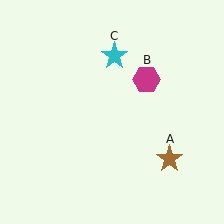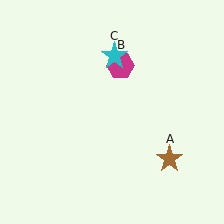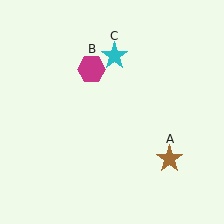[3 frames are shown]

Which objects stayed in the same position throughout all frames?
Brown star (object A) and cyan star (object C) remained stationary.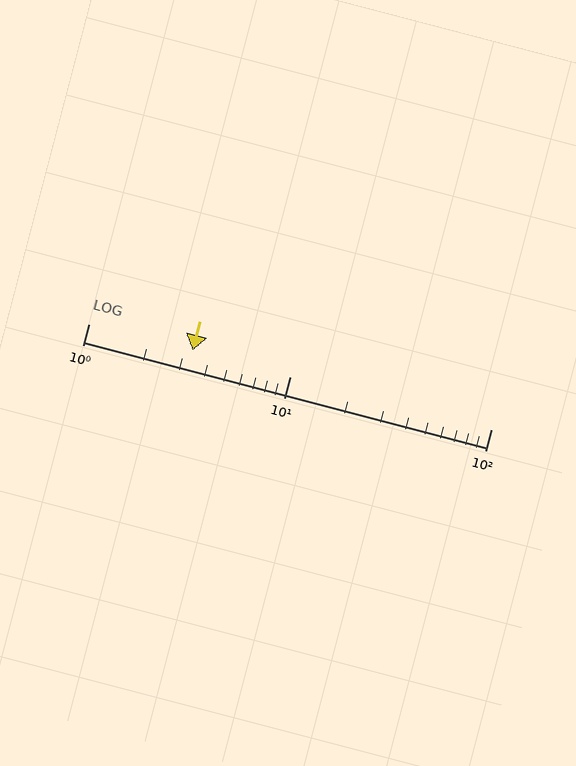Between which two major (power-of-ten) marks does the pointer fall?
The pointer is between 1 and 10.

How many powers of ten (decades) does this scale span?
The scale spans 2 decades, from 1 to 100.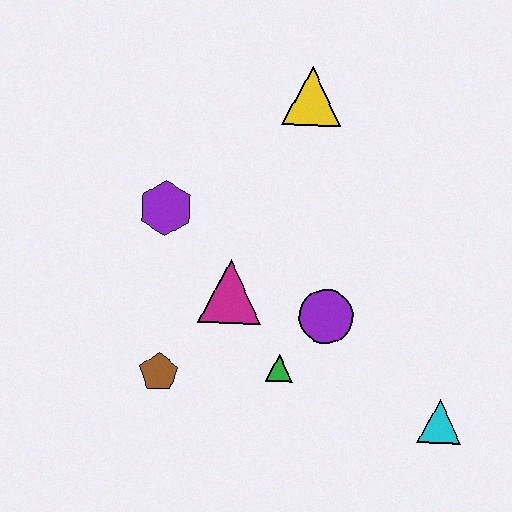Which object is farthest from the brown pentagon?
The yellow triangle is farthest from the brown pentagon.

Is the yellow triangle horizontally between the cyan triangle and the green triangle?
Yes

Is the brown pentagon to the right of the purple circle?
No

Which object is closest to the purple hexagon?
The magenta triangle is closest to the purple hexagon.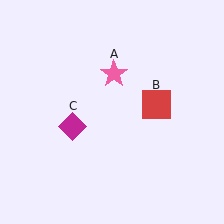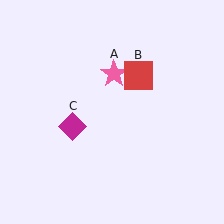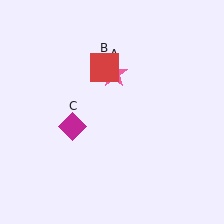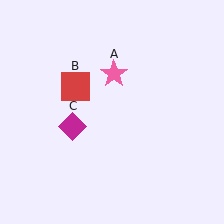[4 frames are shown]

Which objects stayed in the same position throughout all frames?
Pink star (object A) and magenta diamond (object C) remained stationary.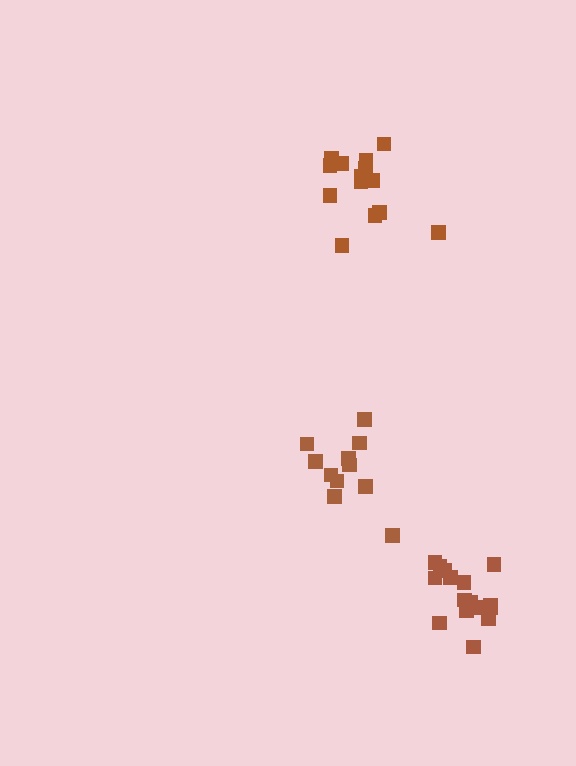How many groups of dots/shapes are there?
There are 3 groups.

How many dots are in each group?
Group 1: 15 dots, Group 2: 16 dots, Group 3: 11 dots (42 total).